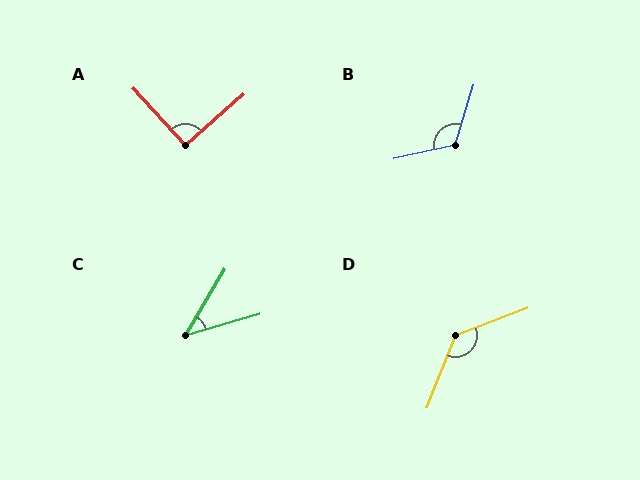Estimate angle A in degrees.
Approximately 91 degrees.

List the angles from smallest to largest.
C (43°), A (91°), B (119°), D (132°).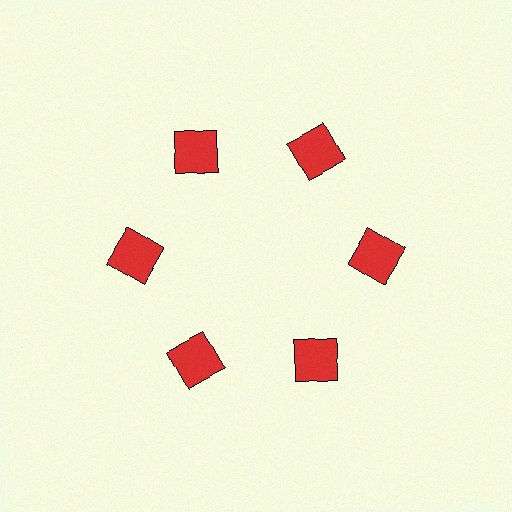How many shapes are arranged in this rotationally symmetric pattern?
There are 6 shapes, arranged in 6 groups of 1.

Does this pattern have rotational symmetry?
Yes, this pattern has 6-fold rotational symmetry. It looks the same after rotating 60 degrees around the center.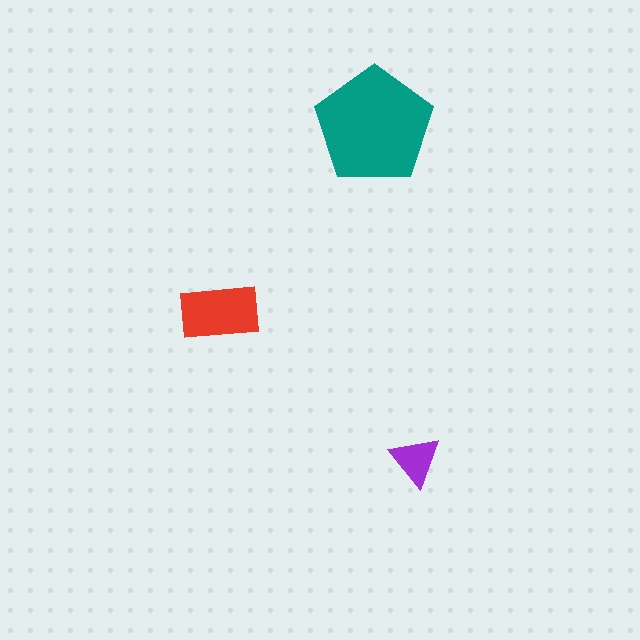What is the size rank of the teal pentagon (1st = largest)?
1st.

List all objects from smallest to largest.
The purple triangle, the red rectangle, the teal pentagon.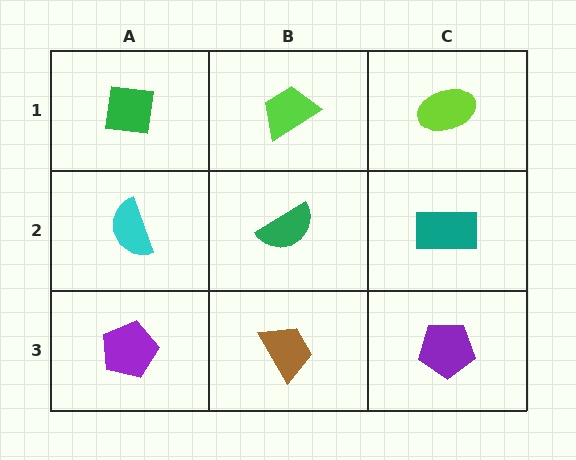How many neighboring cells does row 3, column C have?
2.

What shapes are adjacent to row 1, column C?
A teal rectangle (row 2, column C), a lime trapezoid (row 1, column B).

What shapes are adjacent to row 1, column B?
A green semicircle (row 2, column B), a green square (row 1, column A), a lime ellipse (row 1, column C).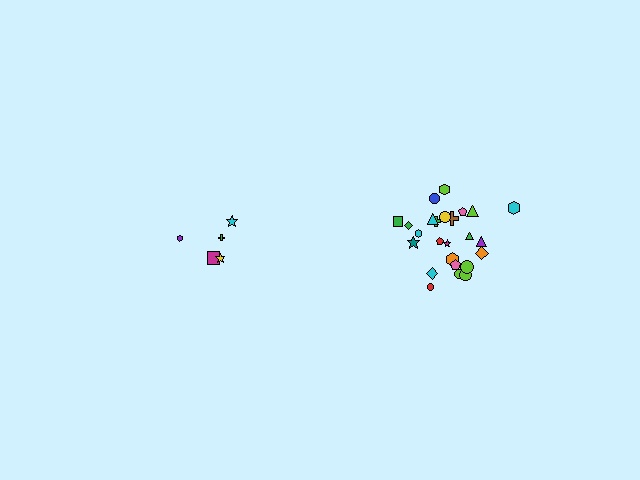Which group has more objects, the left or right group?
The right group.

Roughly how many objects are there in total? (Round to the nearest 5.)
Roughly 30 objects in total.